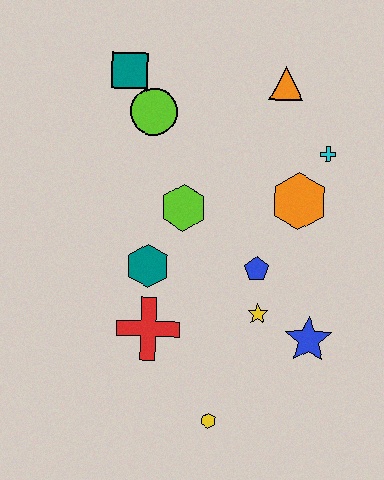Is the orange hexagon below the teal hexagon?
No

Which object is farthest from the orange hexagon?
The yellow hexagon is farthest from the orange hexagon.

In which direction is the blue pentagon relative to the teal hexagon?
The blue pentagon is to the right of the teal hexagon.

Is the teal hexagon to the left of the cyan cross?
Yes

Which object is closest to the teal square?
The lime circle is closest to the teal square.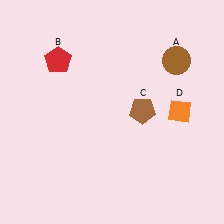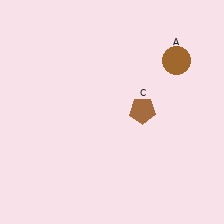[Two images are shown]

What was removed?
The red pentagon (B), the orange diamond (D) were removed in Image 2.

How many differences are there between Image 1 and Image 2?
There are 2 differences between the two images.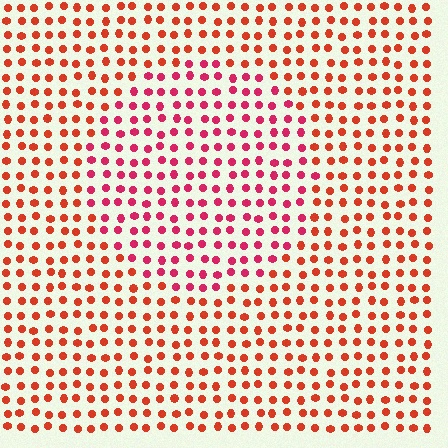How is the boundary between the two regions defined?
The boundary is defined purely by a slight shift in hue (about 29 degrees). Spacing, size, and orientation are identical on both sides.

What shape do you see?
I see a circle.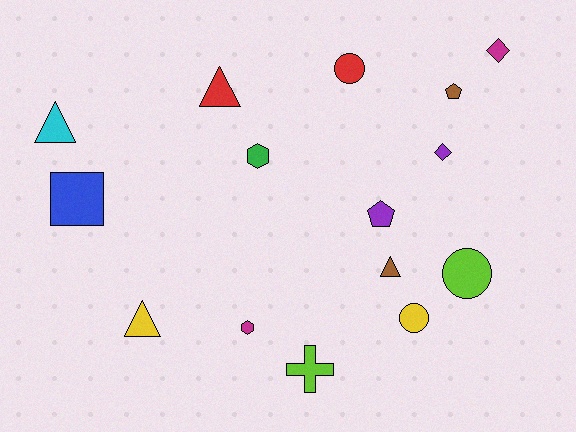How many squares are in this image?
There is 1 square.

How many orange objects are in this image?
There are no orange objects.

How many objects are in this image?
There are 15 objects.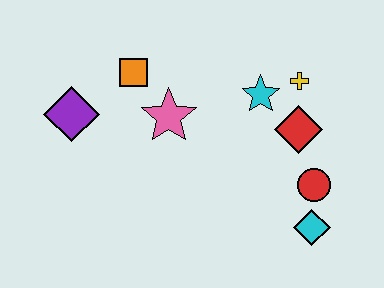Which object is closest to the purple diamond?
The orange square is closest to the purple diamond.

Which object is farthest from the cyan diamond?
The purple diamond is farthest from the cyan diamond.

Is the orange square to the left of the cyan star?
Yes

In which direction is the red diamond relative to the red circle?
The red diamond is above the red circle.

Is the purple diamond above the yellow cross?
No